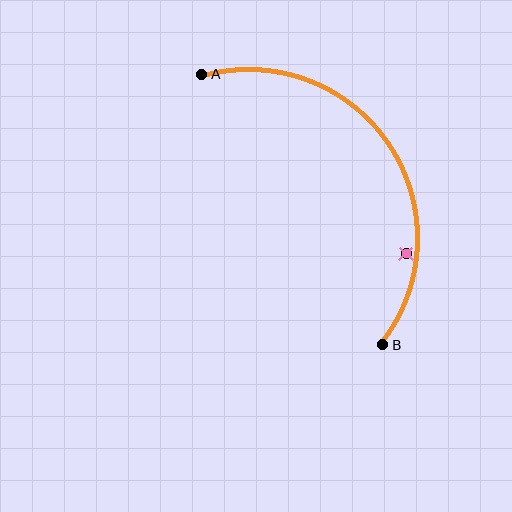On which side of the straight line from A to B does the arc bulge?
The arc bulges above and to the right of the straight line connecting A and B.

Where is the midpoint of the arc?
The arc midpoint is the point on the curve farthest from the straight line joining A and B. It sits above and to the right of that line.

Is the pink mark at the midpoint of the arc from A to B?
No — the pink mark does not lie on the arc at all. It sits slightly inside the curve.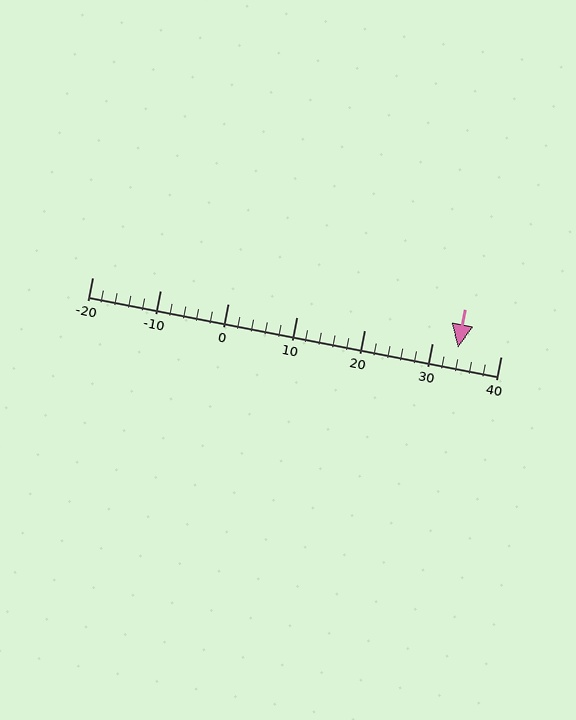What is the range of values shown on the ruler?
The ruler shows values from -20 to 40.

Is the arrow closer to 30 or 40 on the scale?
The arrow is closer to 30.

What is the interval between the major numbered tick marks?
The major tick marks are spaced 10 units apart.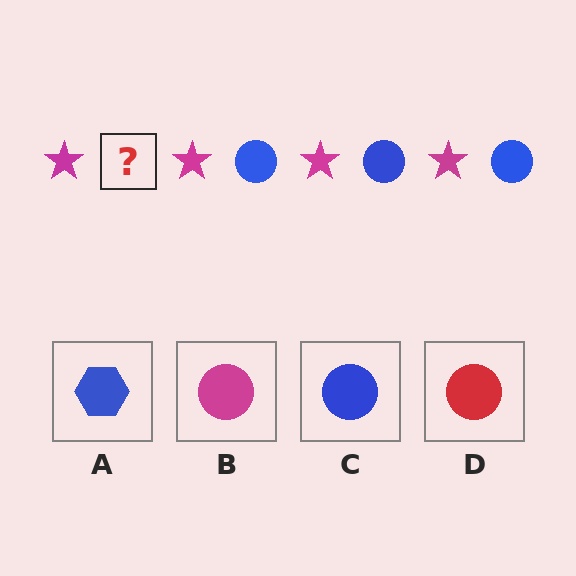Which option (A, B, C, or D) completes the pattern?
C.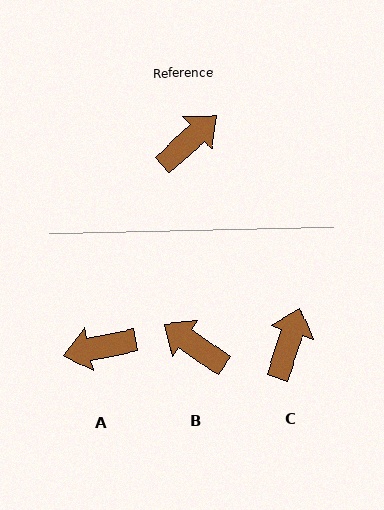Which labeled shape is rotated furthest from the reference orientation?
A, about 150 degrees away.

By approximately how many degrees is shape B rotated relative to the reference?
Approximately 103 degrees counter-clockwise.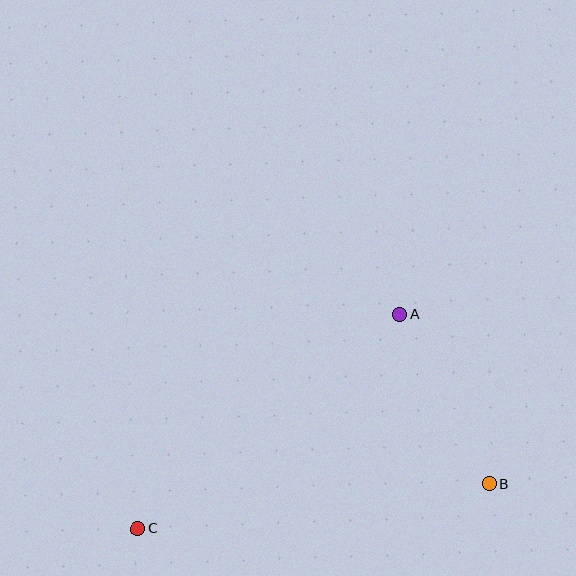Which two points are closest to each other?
Points A and B are closest to each other.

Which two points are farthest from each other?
Points B and C are farthest from each other.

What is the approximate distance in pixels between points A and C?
The distance between A and C is approximately 338 pixels.